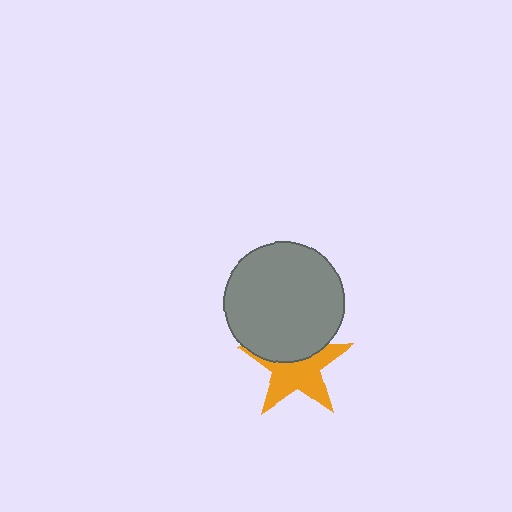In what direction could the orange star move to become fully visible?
The orange star could move down. That would shift it out from behind the gray circle entirely.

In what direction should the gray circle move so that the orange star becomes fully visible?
The gray circle should move up. That is the shortest direction to clear the overlap and leave the orange star fully visible.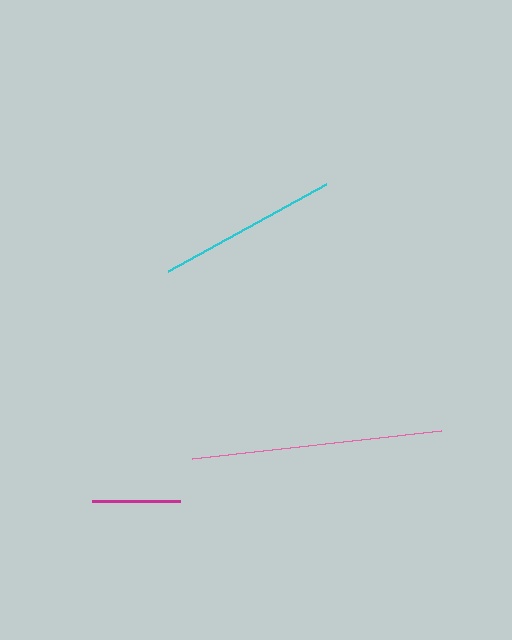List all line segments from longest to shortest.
From longest to shortest: pink, cyan, magenta.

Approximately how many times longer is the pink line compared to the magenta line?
The pink line is approximately 2.8 times the length of the magenta line.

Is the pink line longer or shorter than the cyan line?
The pink line is longer than the cyan line.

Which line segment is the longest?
The pink line is the longest at approximately 250 pixels.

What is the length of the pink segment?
The pink segment is approximately 250 pixels long.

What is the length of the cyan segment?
The cyan segment is approximately 180 pixels long.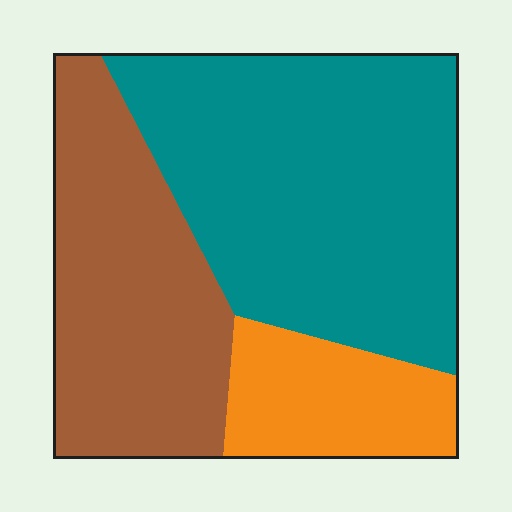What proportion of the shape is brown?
Brown covers roughly 35% of the shape.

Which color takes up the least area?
Orange, at roughly 15%.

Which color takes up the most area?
Teal, at roughly 50%.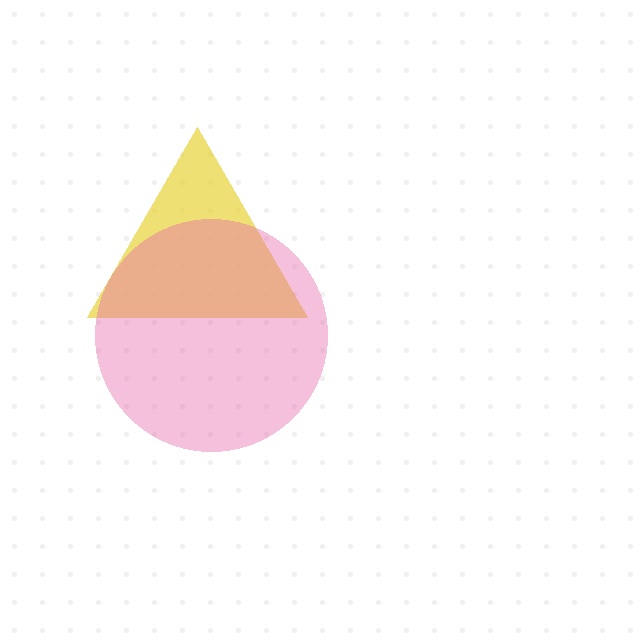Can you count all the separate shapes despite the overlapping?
Yes, there are 2 separate shapes.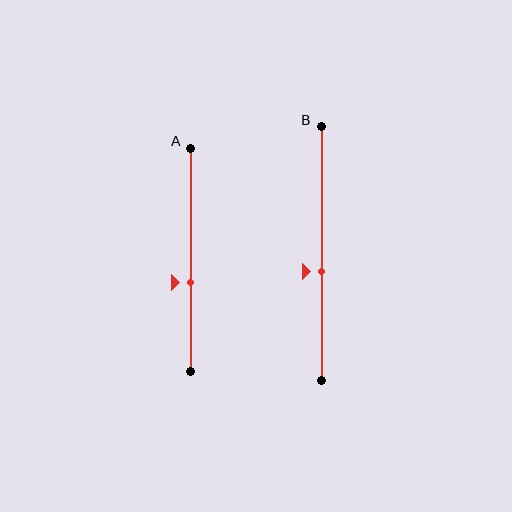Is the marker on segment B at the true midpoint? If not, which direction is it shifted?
No, the marker on segment B is shifted downward by about 7% of the segment length.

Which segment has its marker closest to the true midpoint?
Segment B has its marker closest to the true midpoint.